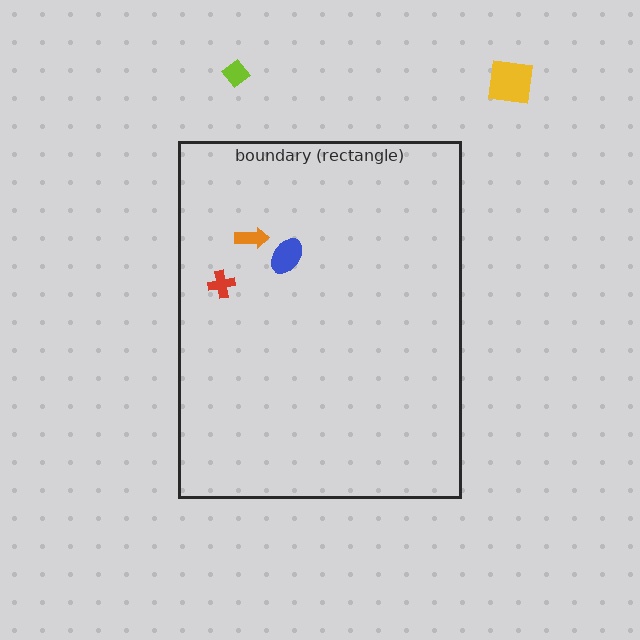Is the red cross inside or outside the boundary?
Inside.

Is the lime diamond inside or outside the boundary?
Outside.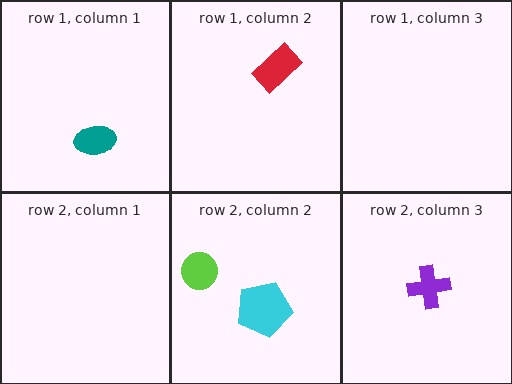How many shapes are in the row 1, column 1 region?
1.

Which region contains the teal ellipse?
The row 1, column 1 region.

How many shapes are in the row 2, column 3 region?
1.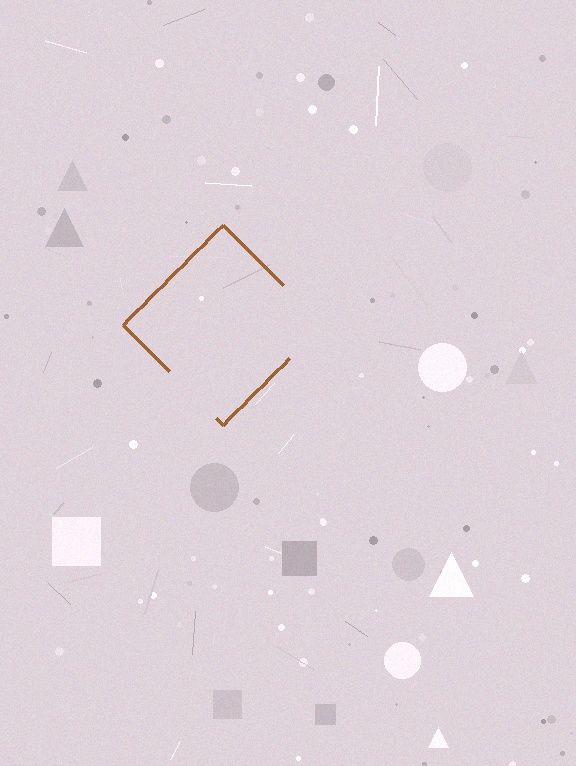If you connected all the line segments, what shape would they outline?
They would outline a diamond.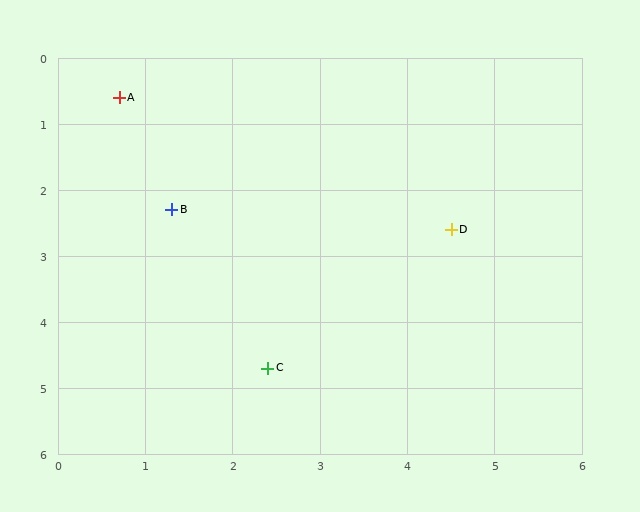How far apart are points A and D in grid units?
Points A and D are about 4.3 grid units apart.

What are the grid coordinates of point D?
Point D is at approximately (4.5, 2.6).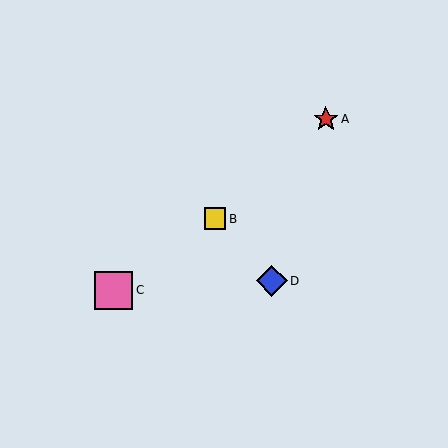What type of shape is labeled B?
Shape B is a yellow square.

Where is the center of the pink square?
The center of the pink square is at (114, 290).